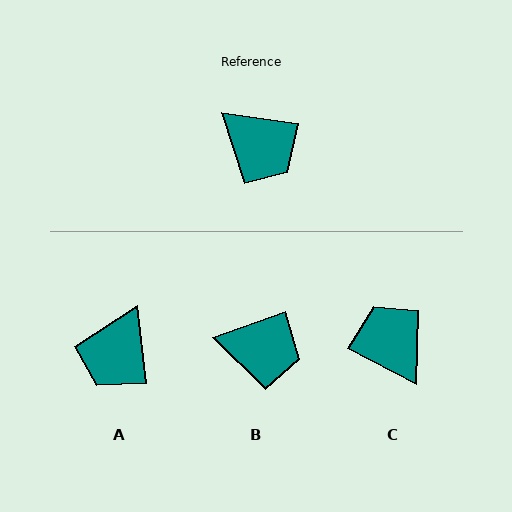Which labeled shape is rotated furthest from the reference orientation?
C, about 161 degrees away.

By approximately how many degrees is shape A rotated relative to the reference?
Approximately 75 degrees clockwise.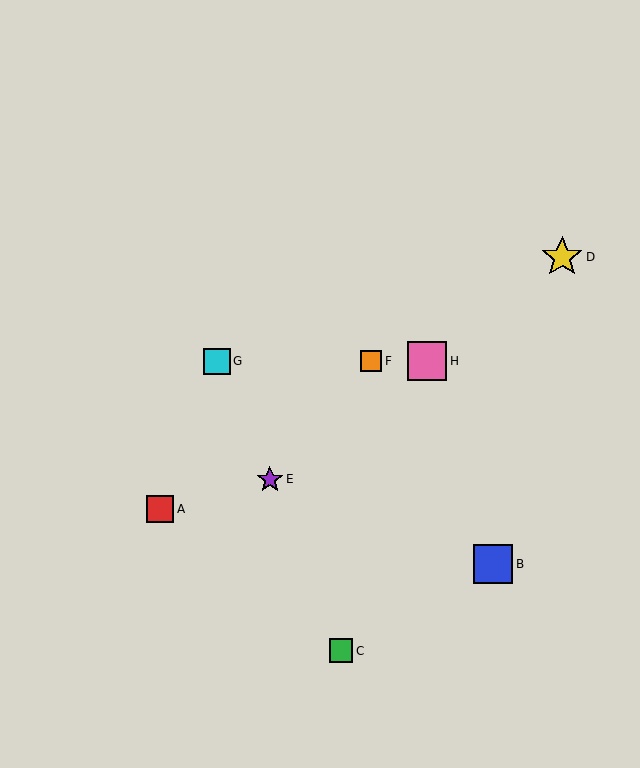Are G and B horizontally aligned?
No, G is at y≈361 and B is at y≈564.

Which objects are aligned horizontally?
Objects F, G, H are aligned horizontally.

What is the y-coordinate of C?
Object C is at y≈651.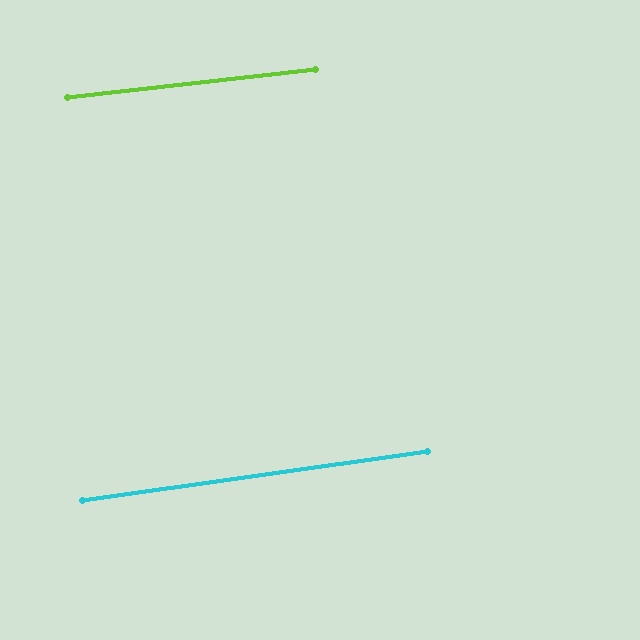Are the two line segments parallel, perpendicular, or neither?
Parallel — their directions differ by only 1.6°.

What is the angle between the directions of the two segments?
Approximately 2 degrees.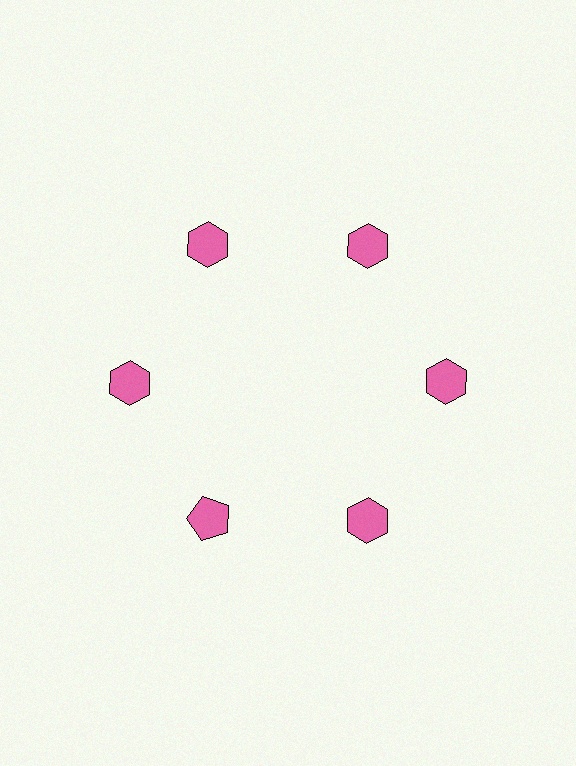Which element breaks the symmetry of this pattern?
The pink pentagon at roughly the 7 o'clock position breaks the symmetry. All other shapes are pink hexagons.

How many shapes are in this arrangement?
There are 6 shapes arranged in a ring pattern.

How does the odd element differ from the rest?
It has a different shape: pentagon instead of hexagon.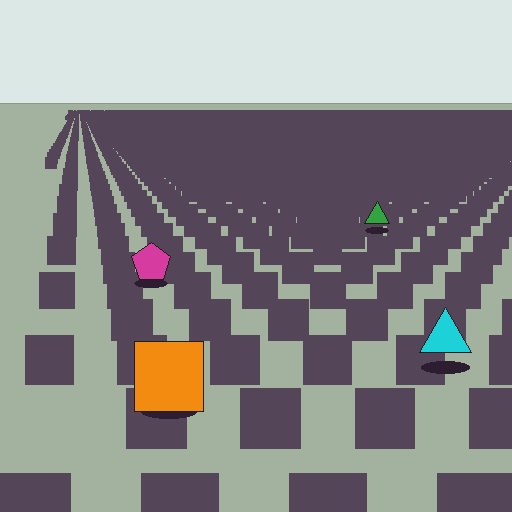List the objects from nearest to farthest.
From nearest to farthest: the orange square, the cyan triangle, the magenta pentagon, the green triangle.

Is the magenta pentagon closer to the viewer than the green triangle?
Yes. The magenta pentagon is closer — you can tell from the texture gradient: the ground texture is coarser near it.